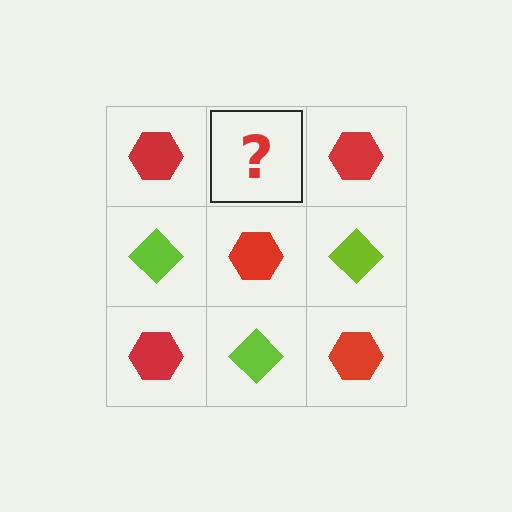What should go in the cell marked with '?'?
The missing cell should contain a lime diamond.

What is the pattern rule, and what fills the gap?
The rule is that it alternates red hexagon and lime diamond in a checkerboard pattern. The gap should be filled with a lime diamond.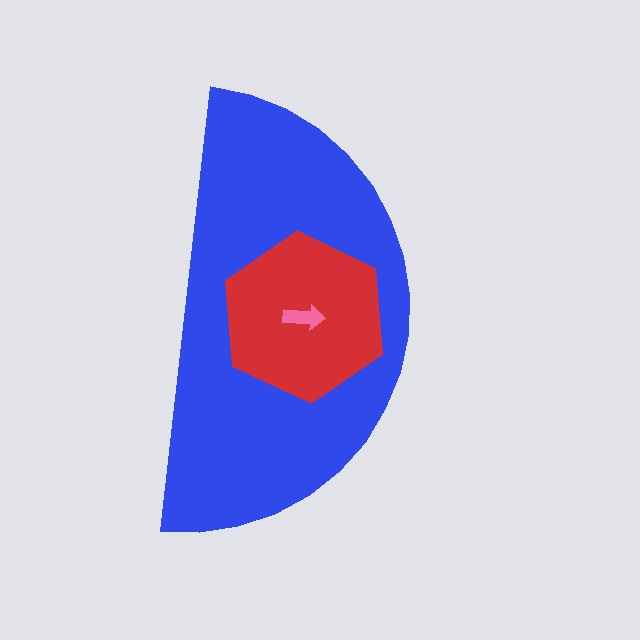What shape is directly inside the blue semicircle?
The red hexagon.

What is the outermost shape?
The blue semicircle.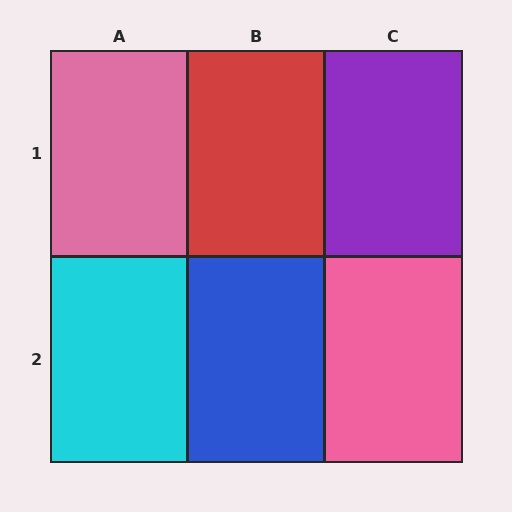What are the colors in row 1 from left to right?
Pink, red, purple.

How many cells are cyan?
1 cell is cyan.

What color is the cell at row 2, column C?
Pink.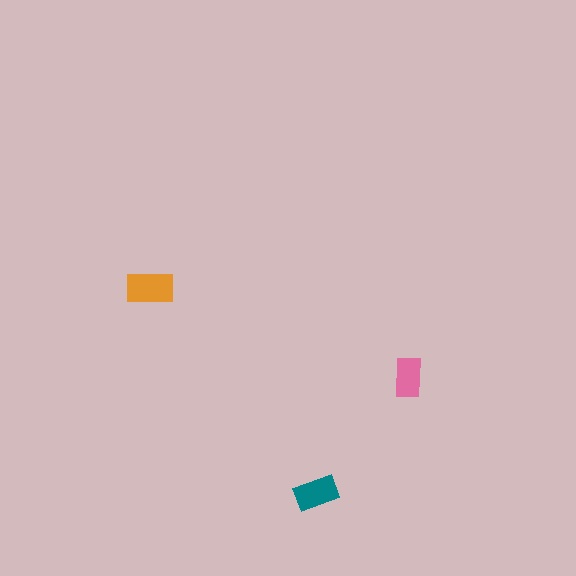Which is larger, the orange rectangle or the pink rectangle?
The orange one.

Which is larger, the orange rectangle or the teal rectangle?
The orange one.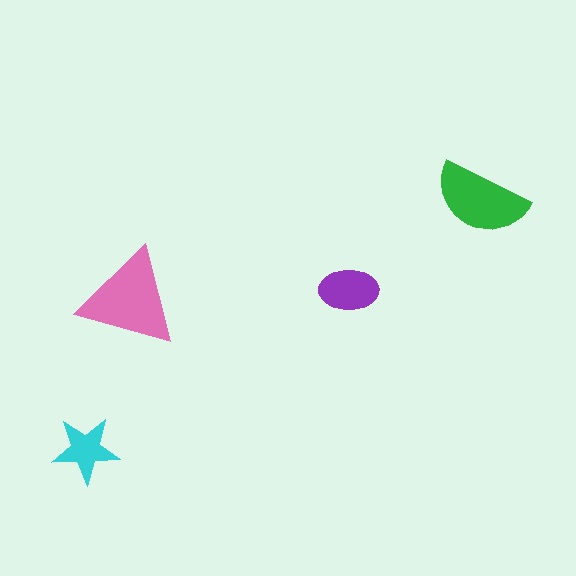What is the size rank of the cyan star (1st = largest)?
4th.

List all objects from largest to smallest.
The pink triangle, the green semicircle, the purple ellipse, the cyan star.